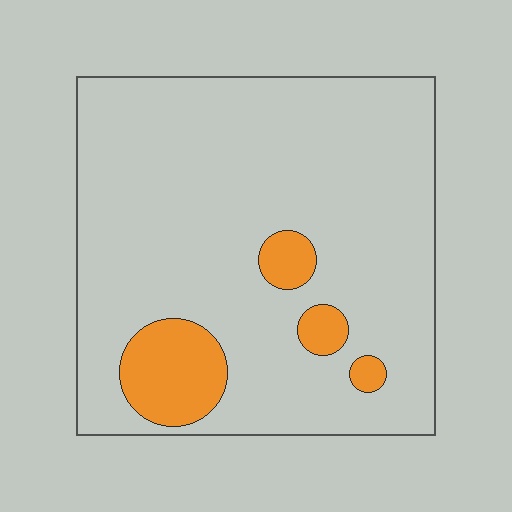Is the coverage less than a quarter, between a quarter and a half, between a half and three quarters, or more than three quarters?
Less than a quarter.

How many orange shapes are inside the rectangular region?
4.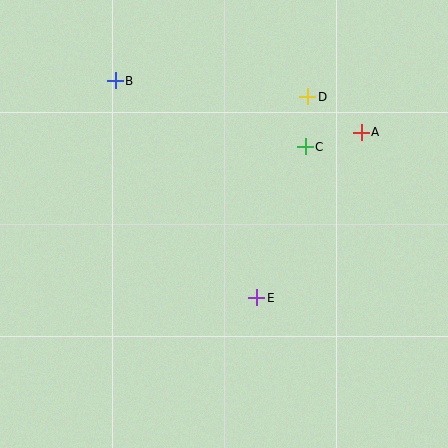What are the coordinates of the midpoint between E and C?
The midpoint between E and C is at (281, 222).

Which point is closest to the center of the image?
Point E at (257, 298) is closest to the center.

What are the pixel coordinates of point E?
Point E is at (257, 298).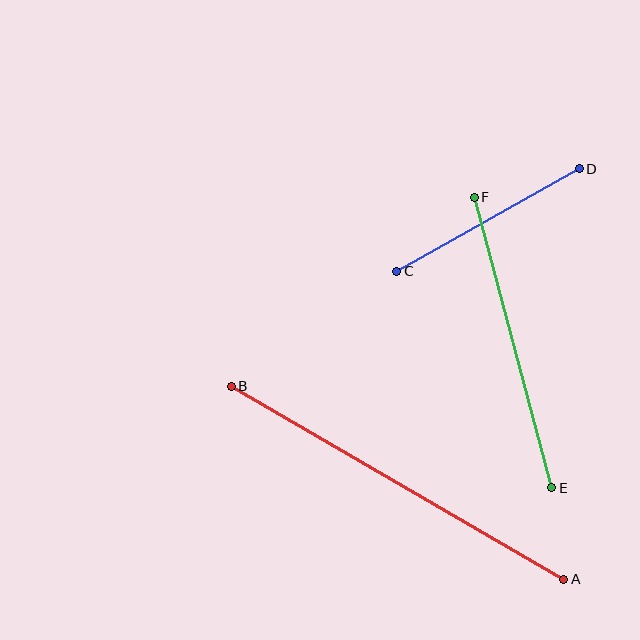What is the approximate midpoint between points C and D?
The midpoint is at approximately (488, 220) pixels.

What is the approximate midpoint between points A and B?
The midpoint is at approximately (398, 483) pixels.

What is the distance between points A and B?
The distance is approximately 384 pixels.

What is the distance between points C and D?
The distance is approximately 209 pixels.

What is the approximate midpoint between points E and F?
The midpoint is at approximately (513, 343) pixels.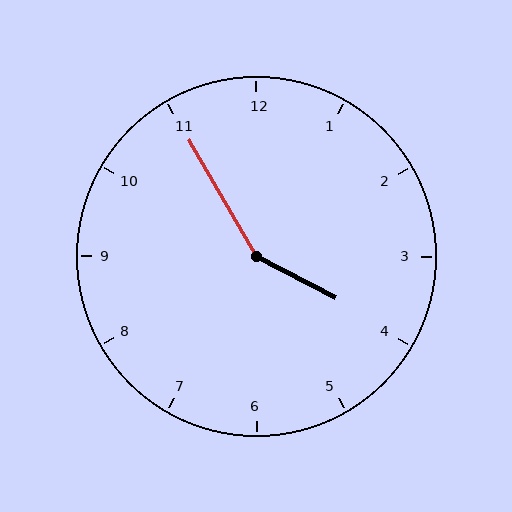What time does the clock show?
3:55.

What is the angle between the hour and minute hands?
Approximately 148 degrees.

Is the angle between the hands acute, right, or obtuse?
It is obtuse.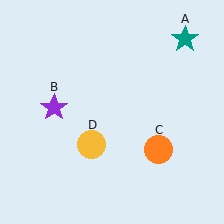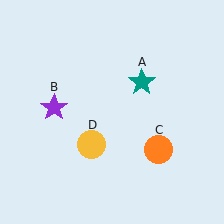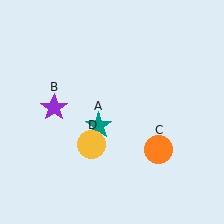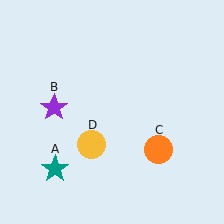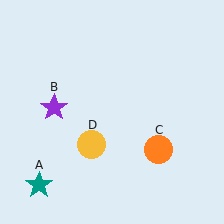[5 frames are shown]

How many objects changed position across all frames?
1 object changed position: teal star (object A).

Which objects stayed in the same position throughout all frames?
Purple star (object B) and orange circle (object C) and yellow circle (object D) remained stationary.